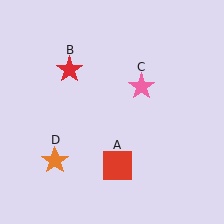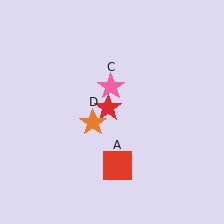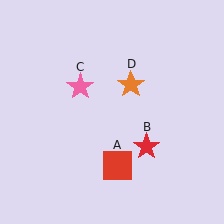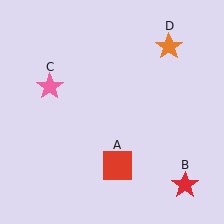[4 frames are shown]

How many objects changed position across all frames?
3 objects changed position: red star (object B), pink star (object C), orange star (object D).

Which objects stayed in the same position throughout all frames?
Red square (object A) remained stationary.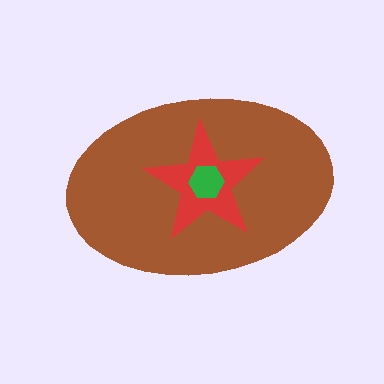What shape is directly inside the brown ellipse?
The red star.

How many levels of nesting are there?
3.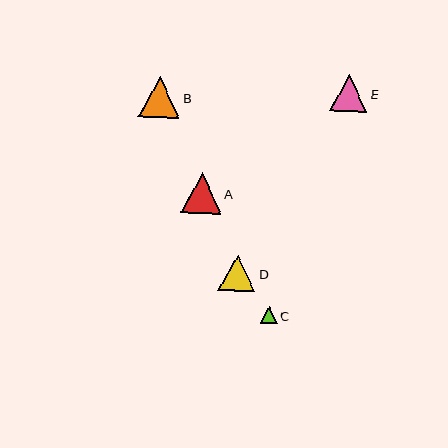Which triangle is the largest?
Triangle B is the largest with a size of approximately 41 pixels.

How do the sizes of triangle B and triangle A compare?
Triangle B and triangle A are approximately the same size.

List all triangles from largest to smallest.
From largest to smallest: B, A, E, D, C.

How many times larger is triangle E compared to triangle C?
Triangle E is approximately 2.2 times the size of triangle C.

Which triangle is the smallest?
Triangle C is the smallest with a size of approximately 17 pixels.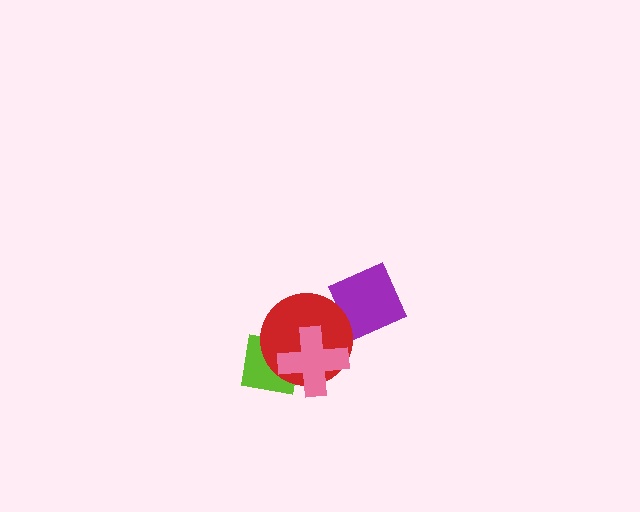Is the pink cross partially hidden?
No, no other shape covers it.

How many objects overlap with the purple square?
0 objects overlap with the purple square.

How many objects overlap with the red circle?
2 objects overlap with the red circle.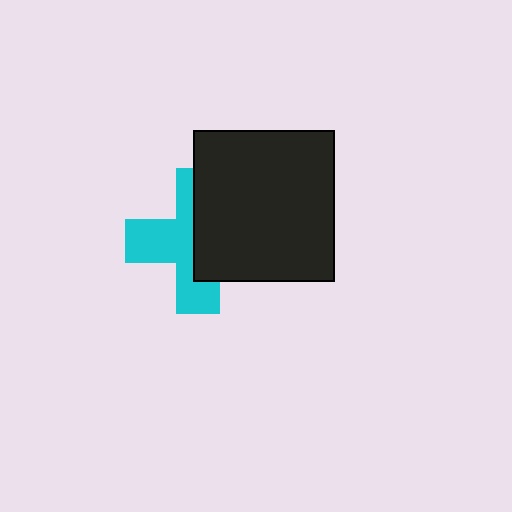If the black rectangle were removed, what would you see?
You would see the complete cyan cross.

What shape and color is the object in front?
The object in front is a black rectangle.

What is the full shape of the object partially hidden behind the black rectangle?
The partially hidden object is a cyan cross.